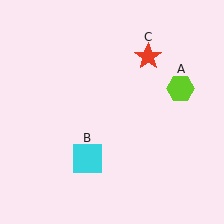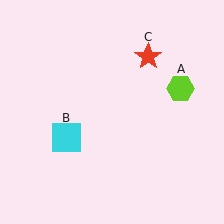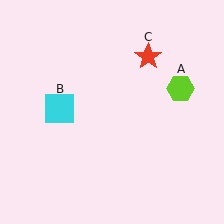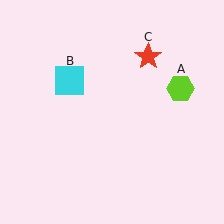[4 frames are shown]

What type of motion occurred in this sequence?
The cyan square (object B) rotated clockwise around the center of the scene.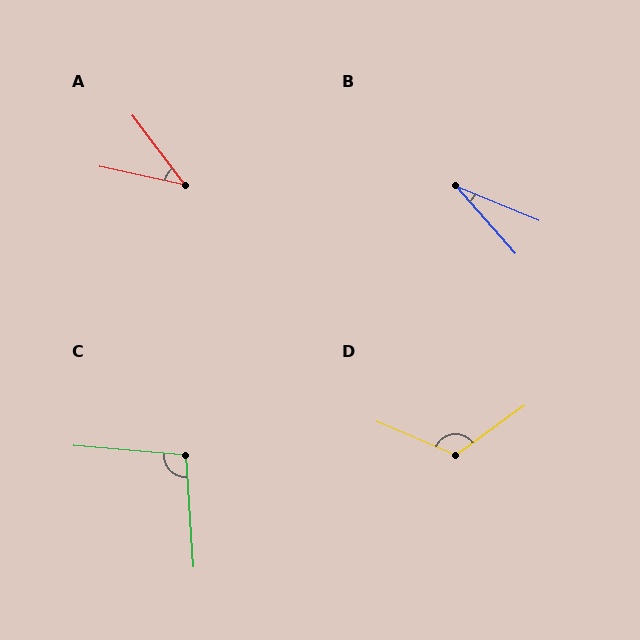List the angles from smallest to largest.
B (26°), A (41°), C (99°), D (121°).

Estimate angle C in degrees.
Approximately 99 degrees.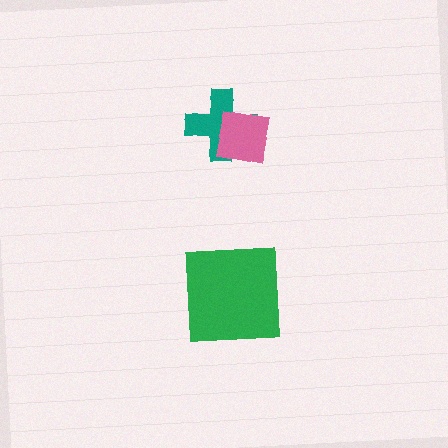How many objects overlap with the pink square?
1 object overlaps with the pink square.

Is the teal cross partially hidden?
Yes, it is partially covered by another shape.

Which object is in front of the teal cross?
The pink square is in front of the teal cross.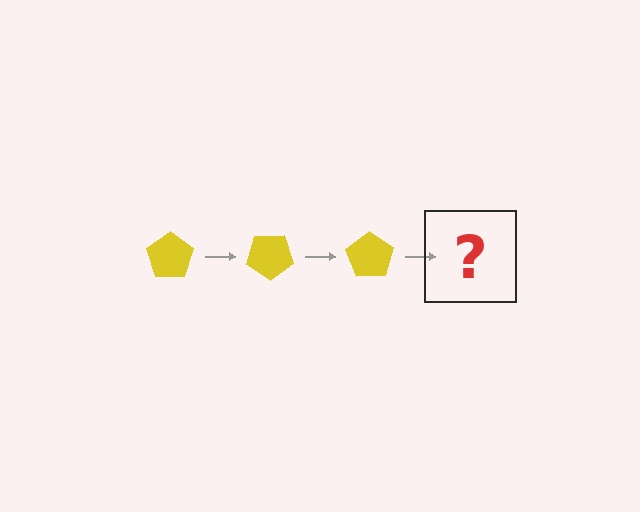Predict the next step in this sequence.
The next step is a yellow pentagon rotated 105 degrees.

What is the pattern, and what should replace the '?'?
The pattern is that the pentagon rotates 35 degrees each step. The '?' should be a yellow pentagon rotated 105 degrees.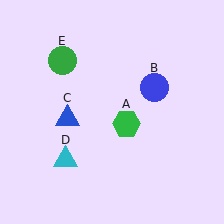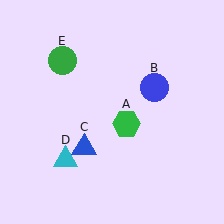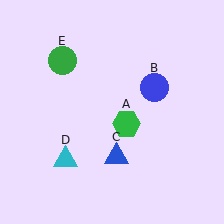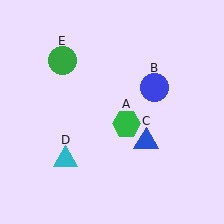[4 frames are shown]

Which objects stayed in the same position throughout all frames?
Green hexagon (object A) and blue circle (object B) and cyan triangle (object D) and green circle (object E) remained stationary.